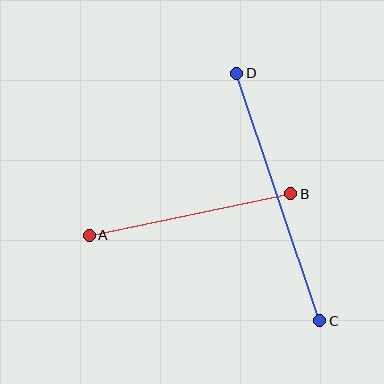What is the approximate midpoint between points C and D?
The midpoint is at approximately (278, 197) pixels.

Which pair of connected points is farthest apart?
Points C and D are farthest apart.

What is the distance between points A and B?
The distance is approximately 206 pixels.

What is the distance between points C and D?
The distance is approximately 261 pixels.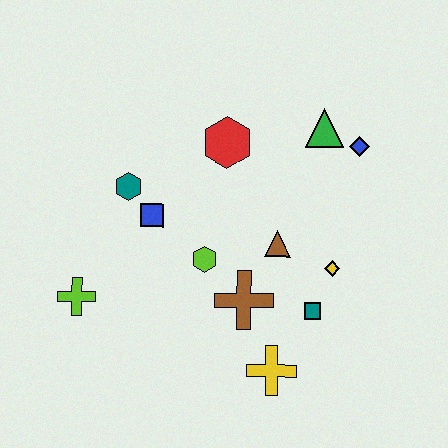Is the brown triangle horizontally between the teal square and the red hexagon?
Yes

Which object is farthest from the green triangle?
The lime cross is farthest from the green triangle.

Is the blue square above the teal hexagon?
No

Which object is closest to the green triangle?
The blue diamond is closest to the green triangle.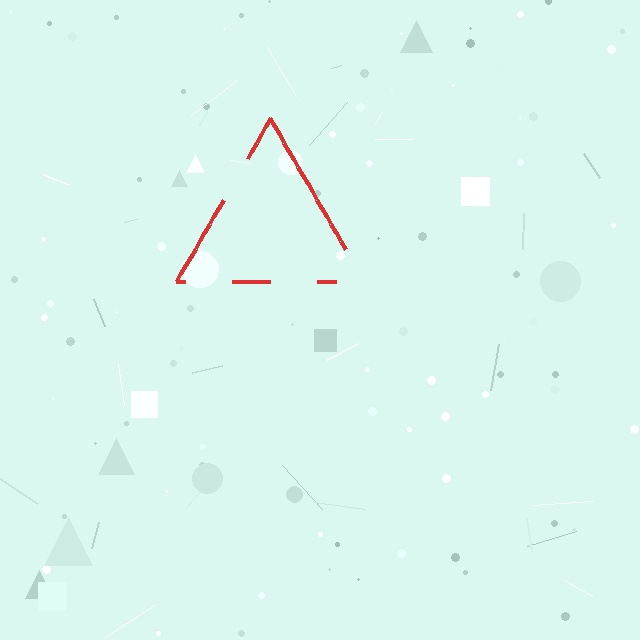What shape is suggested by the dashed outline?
The dashed outline suggests a triangle.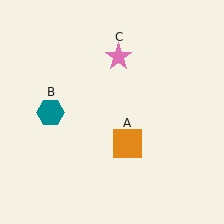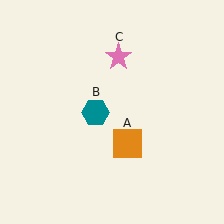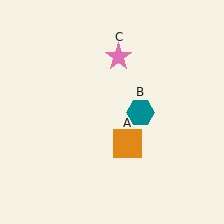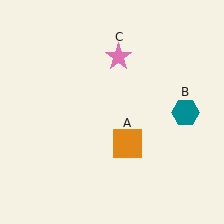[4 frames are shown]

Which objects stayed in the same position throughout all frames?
Orange square (object A) and pink star (object C) remained stationary.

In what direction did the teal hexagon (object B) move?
The teal hexagon (object B) moved right.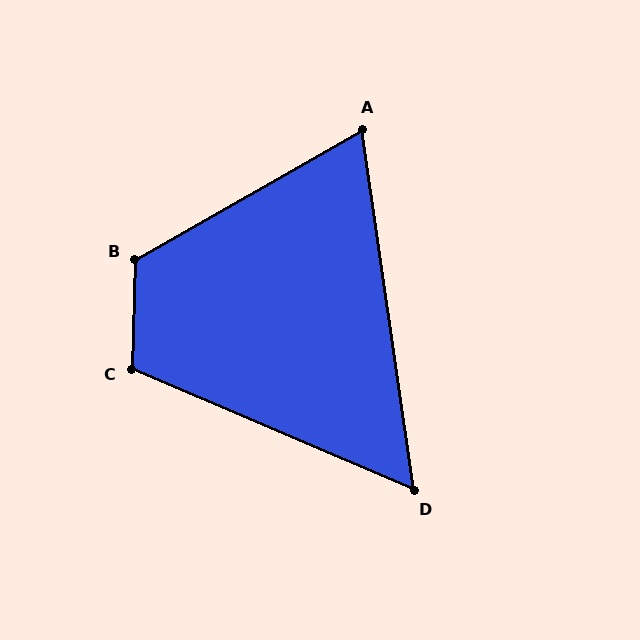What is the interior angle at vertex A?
Approximately 68 degrees (acute).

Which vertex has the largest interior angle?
B, at approximately 121 degrees.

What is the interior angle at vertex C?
Approximately 112 degrees (obtuse).